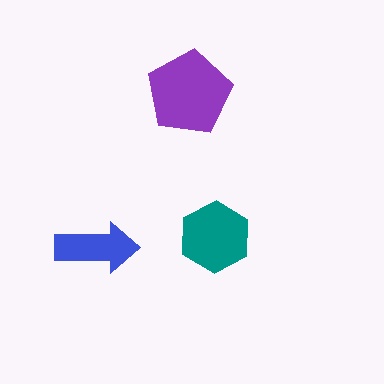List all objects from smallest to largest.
The blue arrow, the teal hexagon, the purple pentagon.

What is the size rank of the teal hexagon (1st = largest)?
2nd.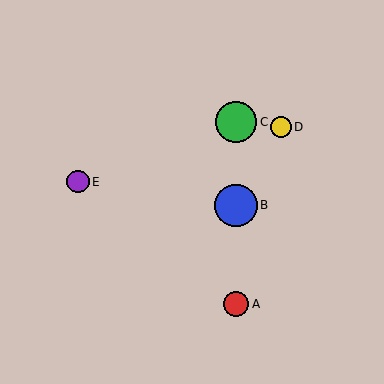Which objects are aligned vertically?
Objects A, B, C are aligned vertically.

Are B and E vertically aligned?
No, B is at x≈236 and E is at x≈78.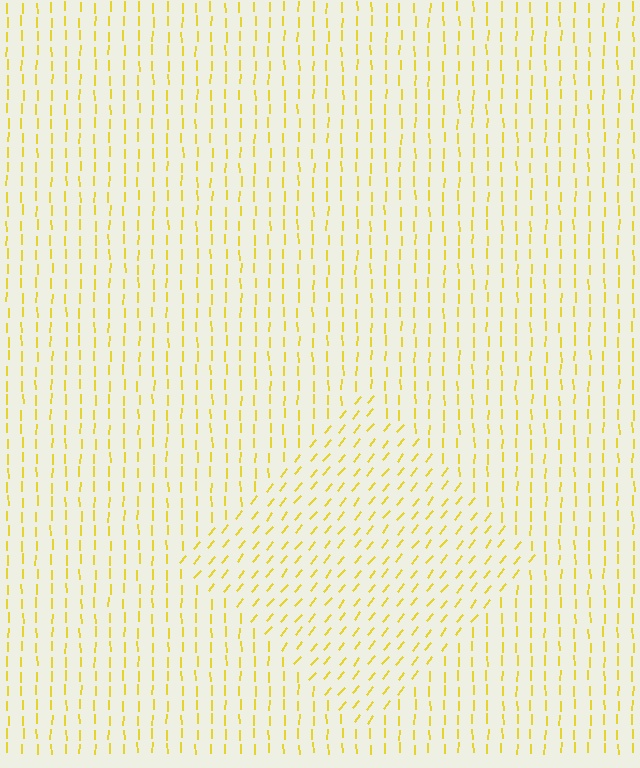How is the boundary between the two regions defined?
The boundary is defined purely by a change in line orientation (approximately 39 degrees difference). All lines are the same color and thickness.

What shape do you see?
I see a diamond.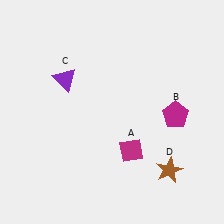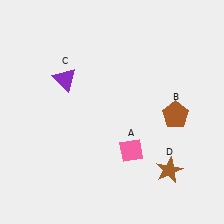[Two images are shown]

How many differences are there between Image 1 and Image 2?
There are 2 differences between the two images.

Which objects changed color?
A changed from magenta to pink. B changed from magenta to brown.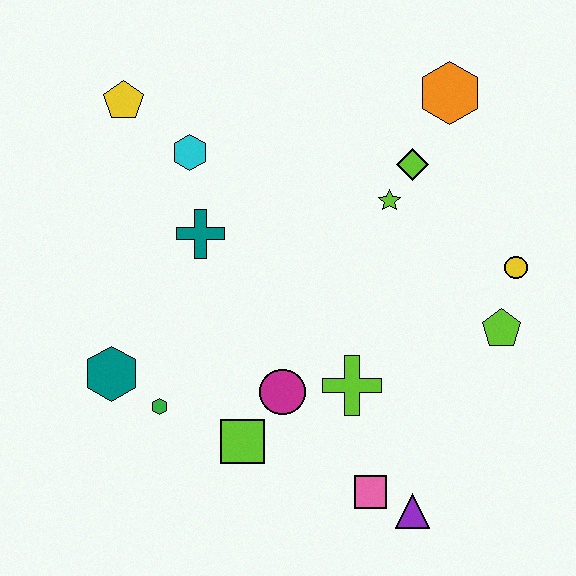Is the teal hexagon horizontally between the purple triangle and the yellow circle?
No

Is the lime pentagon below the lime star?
Yes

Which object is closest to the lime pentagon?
The yellow circle is closest to the lime pentagon.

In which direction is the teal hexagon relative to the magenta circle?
The teal hexagon is to the left of the magenta circle.